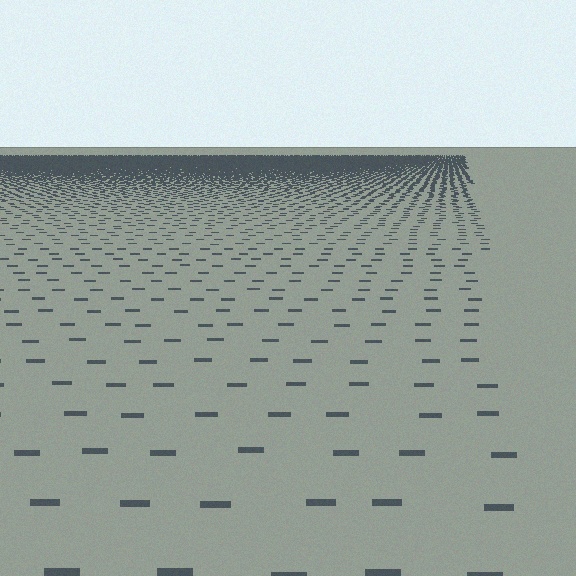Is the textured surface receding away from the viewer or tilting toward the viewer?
The surface is receding away from the viewer. Texture elements get smaller and denser toward the top.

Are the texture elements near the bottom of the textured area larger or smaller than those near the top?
Larger. Near the bottom, elements are closer to the viewer and appear at a bigger on-screen size.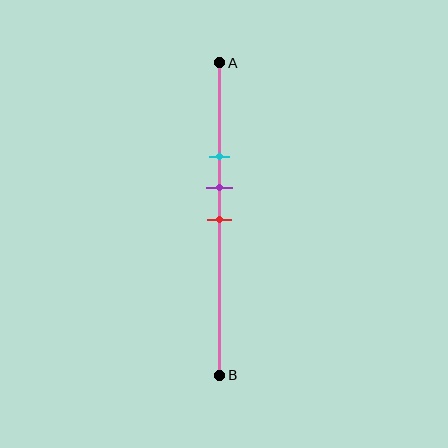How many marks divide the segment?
There are 3 marks dividing the segment.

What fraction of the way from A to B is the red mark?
The red mark is approximately 50% (0.5) of the way from A to B.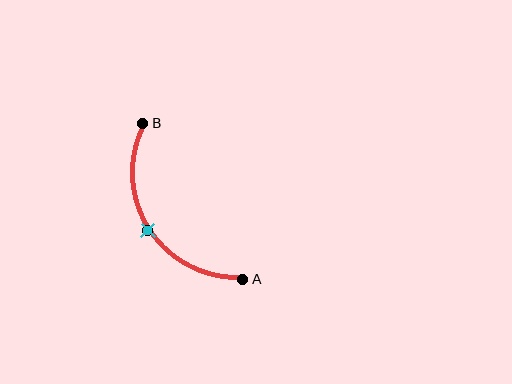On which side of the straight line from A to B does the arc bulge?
The arc bulges to the left of the straight line connecting A and B.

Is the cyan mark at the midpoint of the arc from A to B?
Yes. The cyan mark lies on the arc at equal arc-length from both A and B — it is the arc midpoint.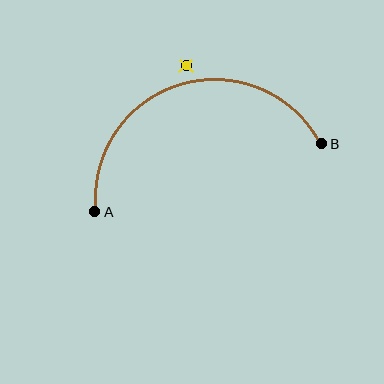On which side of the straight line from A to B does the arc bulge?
The arc bulges above the straight line connecting A and B.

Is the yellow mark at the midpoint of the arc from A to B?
No — the yellow mark does not lie on the arc at all. It sits slightly outside the curve.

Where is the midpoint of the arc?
The arc midpoint is the point on the curve farthest from the straight line joining A and B. It sits above that line.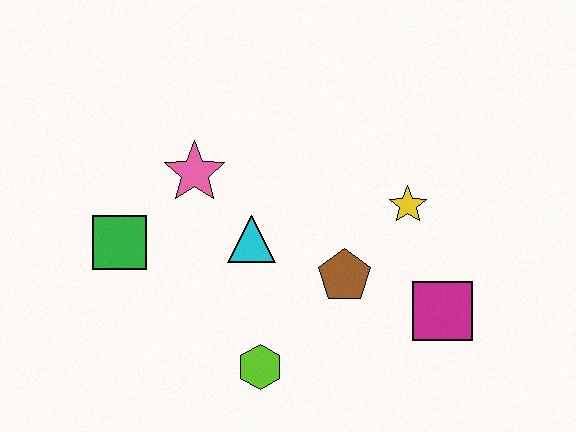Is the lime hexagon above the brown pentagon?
No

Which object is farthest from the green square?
The magenta square is farthest from the green square.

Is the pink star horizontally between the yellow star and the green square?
Yes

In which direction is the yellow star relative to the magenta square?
The yellow star is above the magenta square.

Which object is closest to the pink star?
The cyan triangle is closest to the pink star.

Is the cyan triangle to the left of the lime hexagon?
Yes